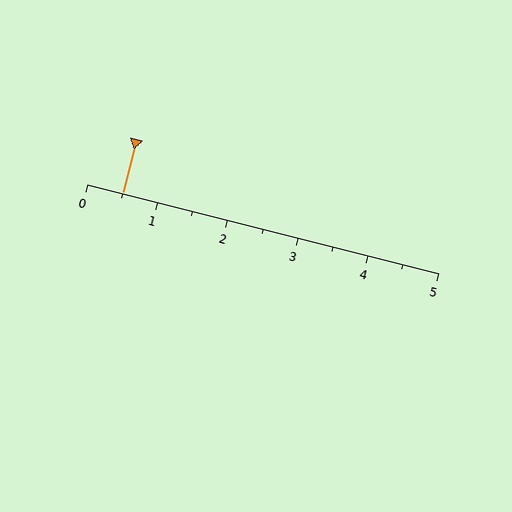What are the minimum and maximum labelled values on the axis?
The axis runs from 0 to 5.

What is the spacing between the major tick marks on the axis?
The major ticks are spaced 1 apart.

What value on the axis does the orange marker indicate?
The marker indicates approximately 0.5.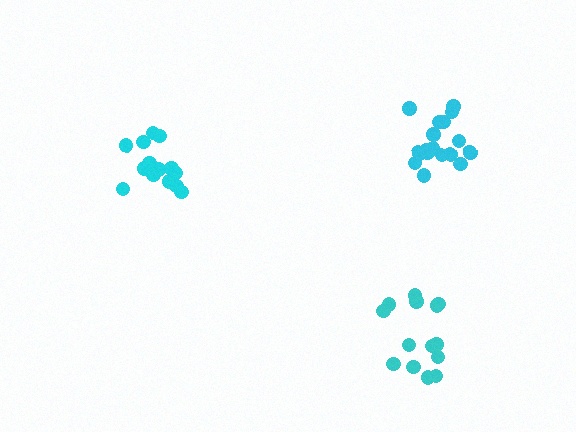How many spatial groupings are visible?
There are 3 spatial groupings.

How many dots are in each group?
Group 1: 14 dots, Group 2: 19 dots, Group 3: 14 dots (47 total).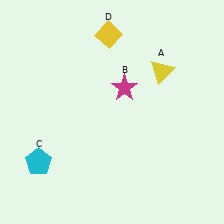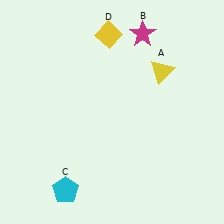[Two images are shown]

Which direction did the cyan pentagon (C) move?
The cyan pentagon (C) moved down.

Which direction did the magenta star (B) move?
The magenta star (B) moved up.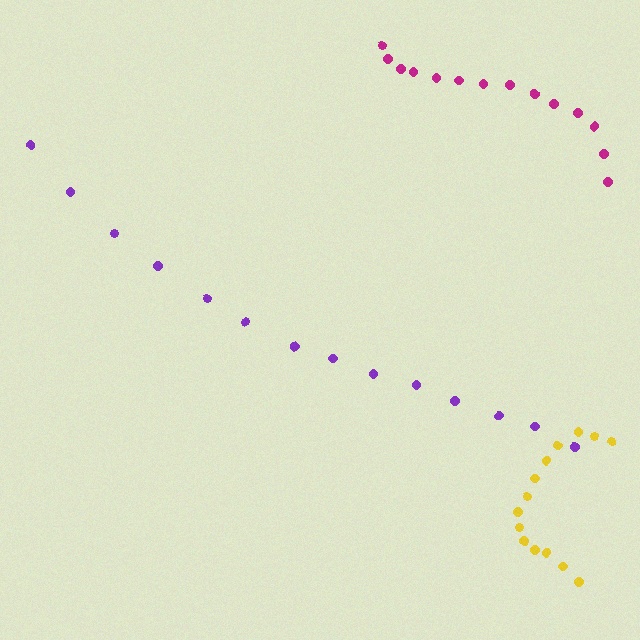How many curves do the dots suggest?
There are 3 distinct paths.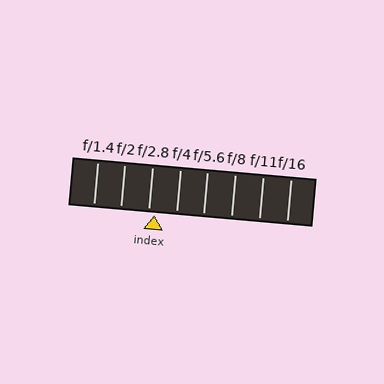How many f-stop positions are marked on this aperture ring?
There are 8 f-stop positions marked.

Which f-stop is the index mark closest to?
The index mark is closest to f/2.8.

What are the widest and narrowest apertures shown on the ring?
The widest aperture shown is f/1.4 and the narrowest is f/16.